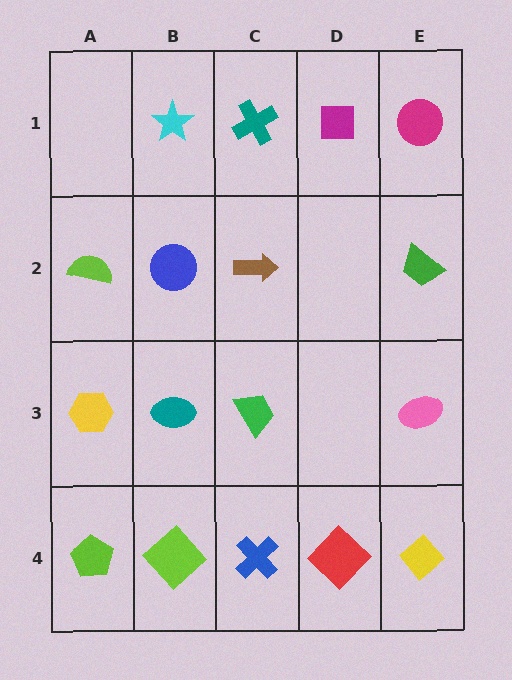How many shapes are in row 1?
4 shapes.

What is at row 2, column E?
A green trapezoid.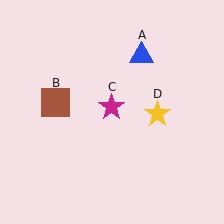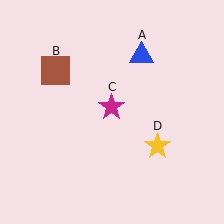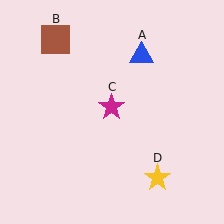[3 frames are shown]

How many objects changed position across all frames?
2 objects changed position: brown square (object B), yellow star (object D).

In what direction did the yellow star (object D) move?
The yellow star (object D) moved down.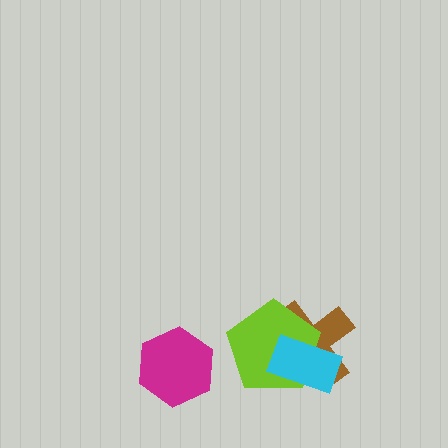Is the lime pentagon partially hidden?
Yes, it is partially covered by another shape.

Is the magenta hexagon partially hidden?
No, no other shape covers it.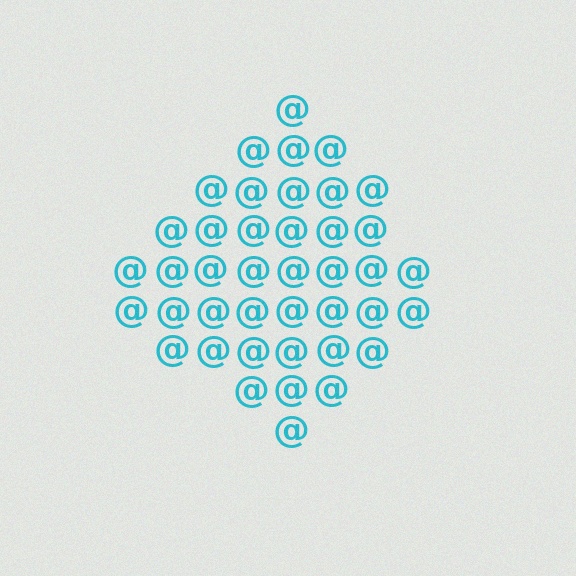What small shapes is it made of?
It is made of small at signs.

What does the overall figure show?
The overall figure shows a diamond.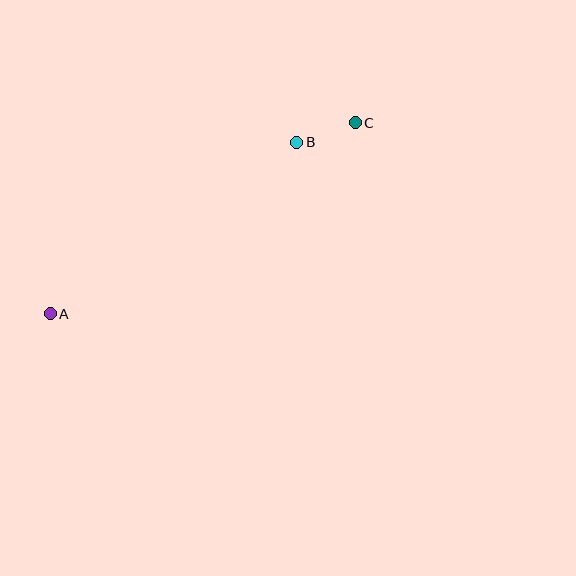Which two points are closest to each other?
Points B and C are closest to each other.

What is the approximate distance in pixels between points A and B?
The distance between A and B is approximately 300 pixels.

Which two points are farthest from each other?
Points A and C are farthest from each other.